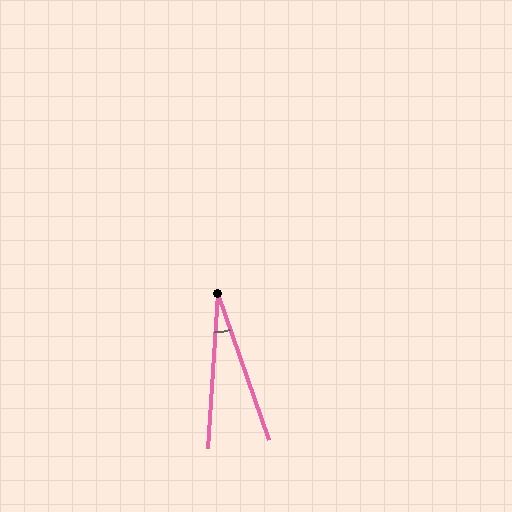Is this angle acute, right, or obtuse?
It is acute.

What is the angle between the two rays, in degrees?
Approximately 23 degrees.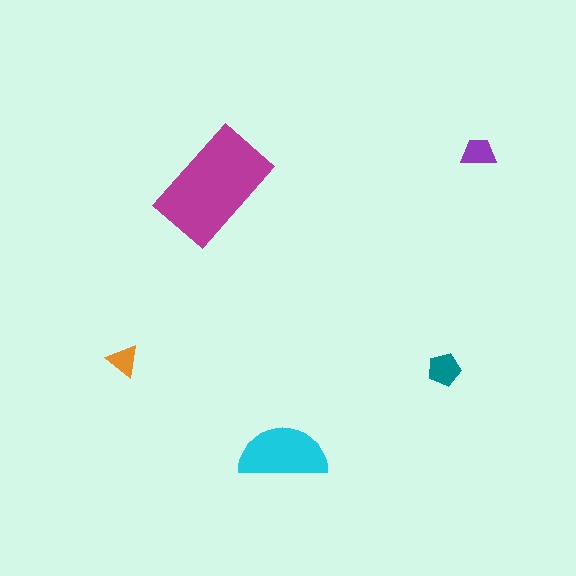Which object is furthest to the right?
The purple trapezoid is rightmost.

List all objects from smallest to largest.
The orange triangle, the purple trapezoid, the teal pentagon, the cyan semicircle, the magenta rectangle.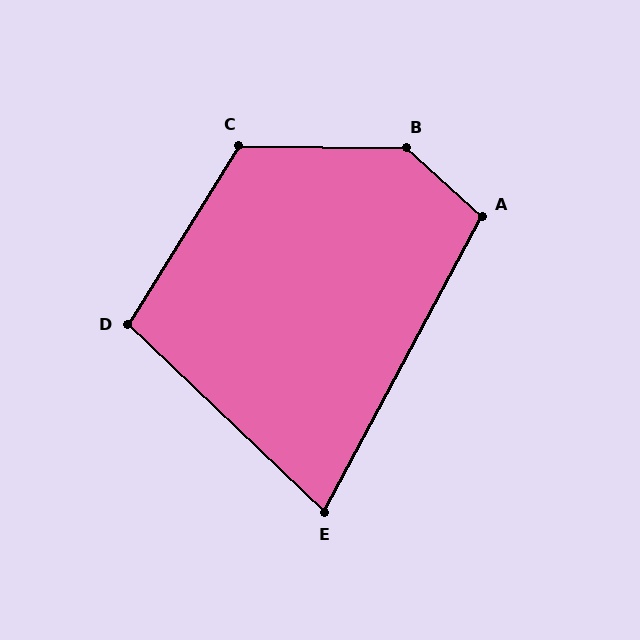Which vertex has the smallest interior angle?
E, at approximately 74 degrees.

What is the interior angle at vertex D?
Approximately 102 degrees (obtuse).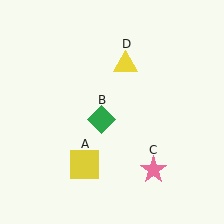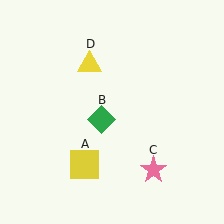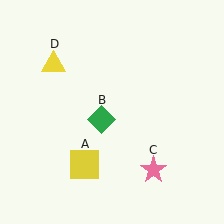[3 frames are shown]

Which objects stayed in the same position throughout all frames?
Yellow square (object A) and green diamond (object B) and pink star (object C) remained stationary.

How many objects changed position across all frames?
1 object changed position: yellow triangle (object D).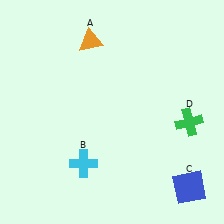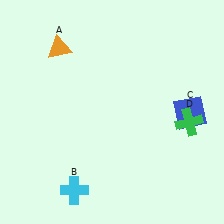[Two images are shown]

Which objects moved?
The objects that moved are: the orange triangle (A), the cyan cross (B), the blue square (C).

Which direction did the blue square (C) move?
The blue square (C) moved up.